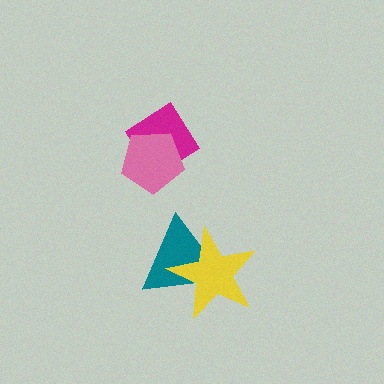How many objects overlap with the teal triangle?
1 object overlaps with the teal triangle.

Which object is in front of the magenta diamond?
The pink pentagon is in front of the magenta diamond.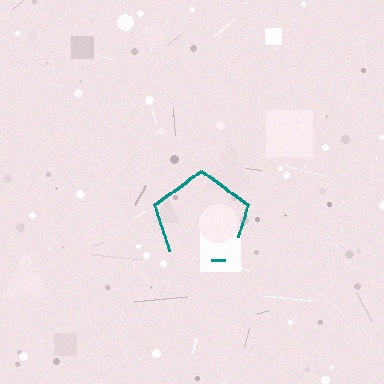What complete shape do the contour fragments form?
The contour fragments form a pentagon.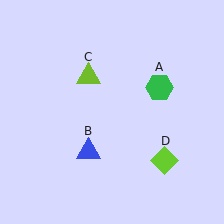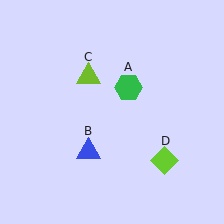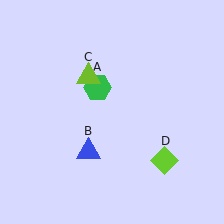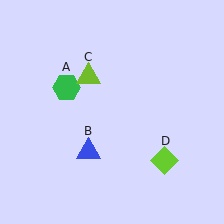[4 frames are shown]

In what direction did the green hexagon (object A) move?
The green hexagon (object A) moved left.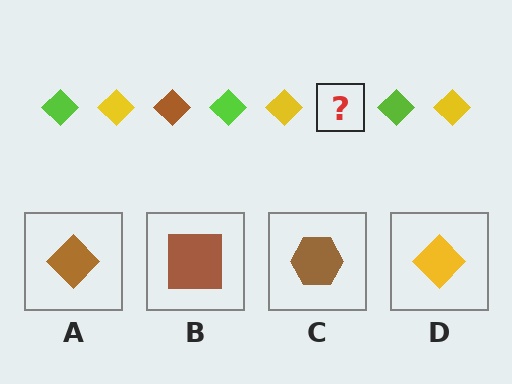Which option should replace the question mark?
Option A.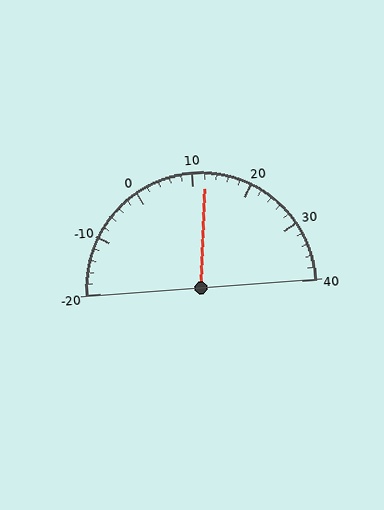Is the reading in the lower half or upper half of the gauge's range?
The reading is in the upper half of the range (-20 to 40).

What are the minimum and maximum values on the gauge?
The gauge ranges from -20 to 40.